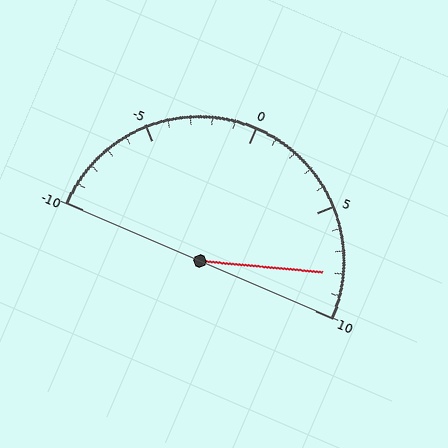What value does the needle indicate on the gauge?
The needle indicates approximately 8.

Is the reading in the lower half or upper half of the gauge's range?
The reading is in the upper half of the range (-10 to 10).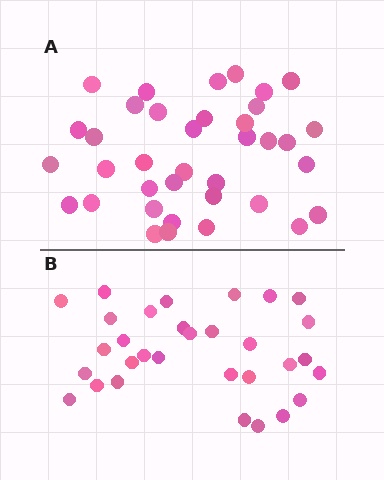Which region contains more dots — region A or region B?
Region A (the top region) has more dots.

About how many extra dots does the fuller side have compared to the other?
Region A has about 6 more dots than region B.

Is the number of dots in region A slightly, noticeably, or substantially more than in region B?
Region A has only slightly more — the two regions are fairly close. The ratio is roughly 1.2 to 1.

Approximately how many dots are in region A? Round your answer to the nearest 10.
About 40 dots. (The exact count is 37, which rounds to 40.)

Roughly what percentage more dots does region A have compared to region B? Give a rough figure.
About 20% more.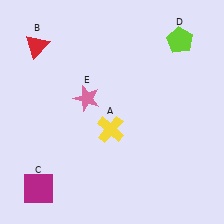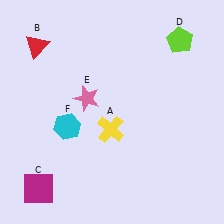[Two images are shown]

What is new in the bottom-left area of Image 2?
A cyan hexagon (F) was added in the bottom-left area of Image 2.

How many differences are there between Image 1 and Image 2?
There is 1 difference between the two images.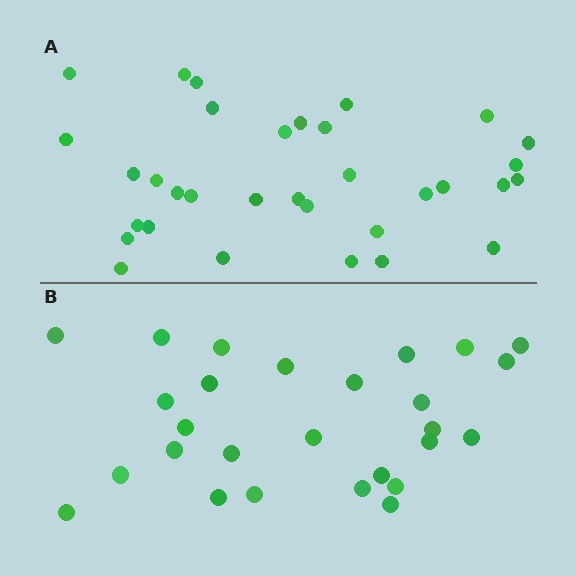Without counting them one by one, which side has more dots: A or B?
Region A (the top region) has more dots.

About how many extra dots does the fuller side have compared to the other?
Region A has about 6 more dots than region B.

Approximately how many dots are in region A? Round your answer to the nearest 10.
About 30 dots. (The exact count is 33, which rounds to 30.)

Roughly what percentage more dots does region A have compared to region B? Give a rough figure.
About 20% more.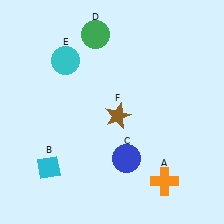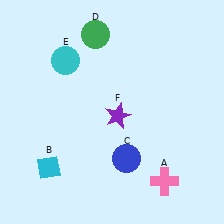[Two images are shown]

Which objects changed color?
A changed from orange to pink. F changed from brown to purple.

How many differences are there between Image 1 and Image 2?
There are 2 differences between the two images.